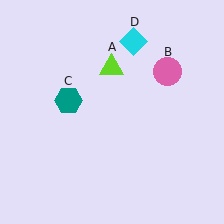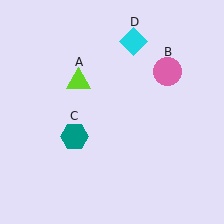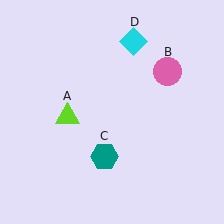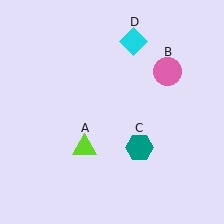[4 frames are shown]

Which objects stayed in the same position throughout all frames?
Pink circle (object B) and cyan diamond (object D) remained stationary.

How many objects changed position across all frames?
2 objects changed position: lime triangle (object A), teal hexagon (object C).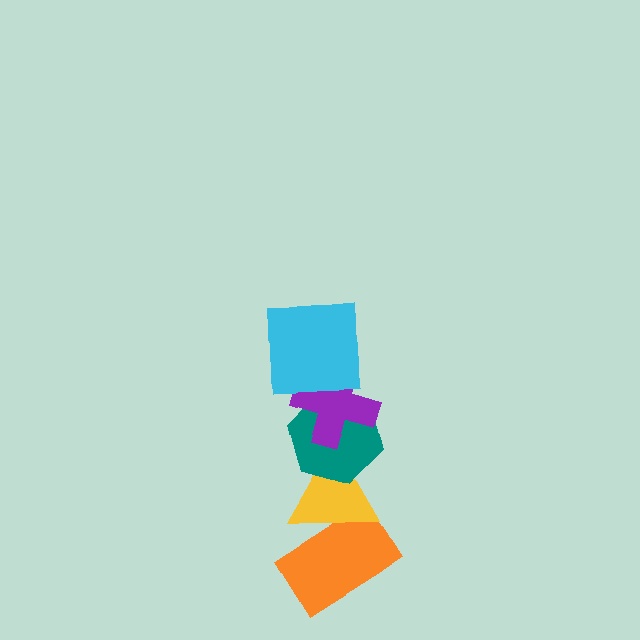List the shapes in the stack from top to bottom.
From top to bottom: the cyan square, the purple cross, the teal hexagon, the yellow triangle, the orange rectangle.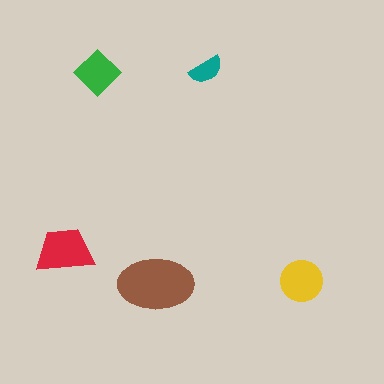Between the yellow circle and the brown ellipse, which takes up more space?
The brown ellipse.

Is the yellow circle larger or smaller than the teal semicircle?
Larger.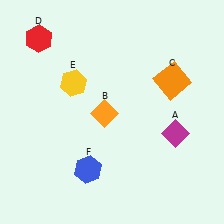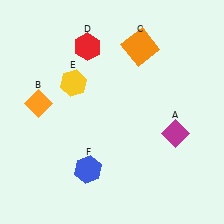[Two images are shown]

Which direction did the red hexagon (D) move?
The red hexagon (D) moved right.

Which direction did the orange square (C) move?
The orange square (C) moved up.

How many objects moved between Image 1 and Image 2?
3 objects moved between the two images.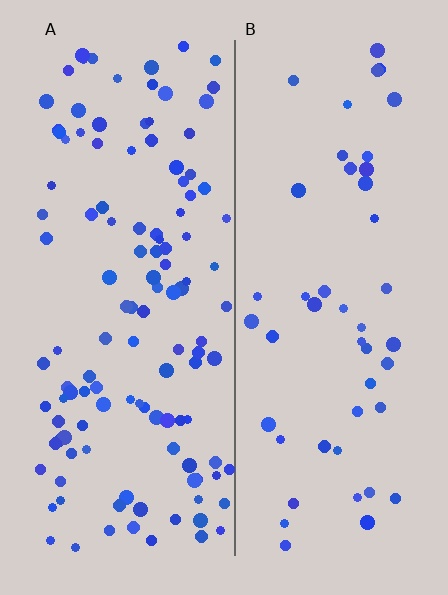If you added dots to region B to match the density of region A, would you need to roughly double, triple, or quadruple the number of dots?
Approximately triple.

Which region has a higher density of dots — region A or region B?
A (the left).